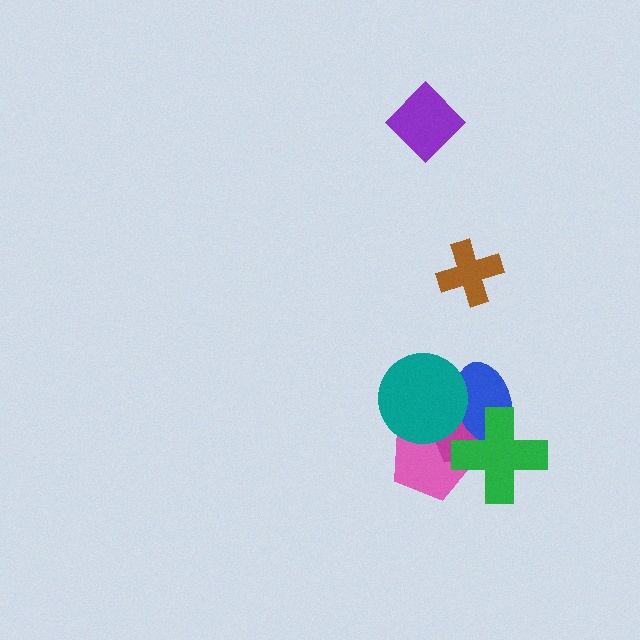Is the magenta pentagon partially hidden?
Yes, it is partially covered by another shape.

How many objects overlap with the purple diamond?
0 objects overlap with the purple diamond.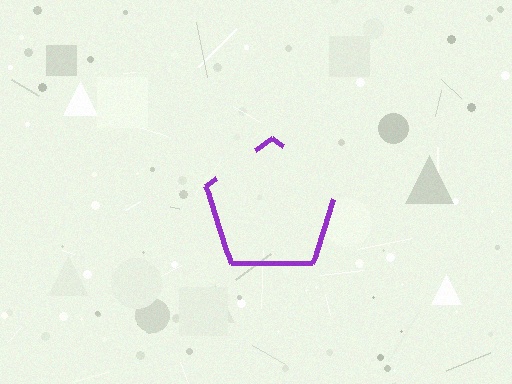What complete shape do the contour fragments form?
The contour fragments form a pentagon.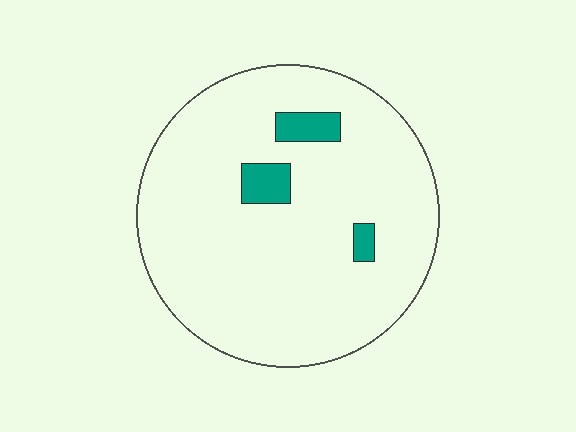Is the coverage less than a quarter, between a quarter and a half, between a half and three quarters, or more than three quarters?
Less than a quarter.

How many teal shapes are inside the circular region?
3.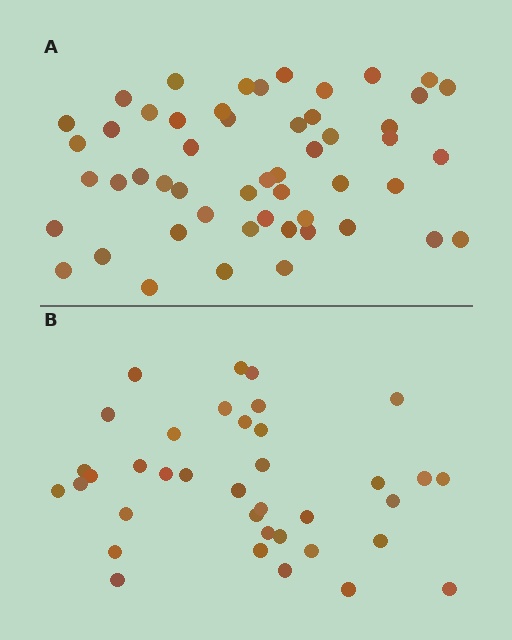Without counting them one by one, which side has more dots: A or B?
Region A (the top region) has more dots.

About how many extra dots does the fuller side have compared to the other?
Region A has approximately 15 more dots than region B.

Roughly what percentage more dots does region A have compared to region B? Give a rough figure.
About 40% more.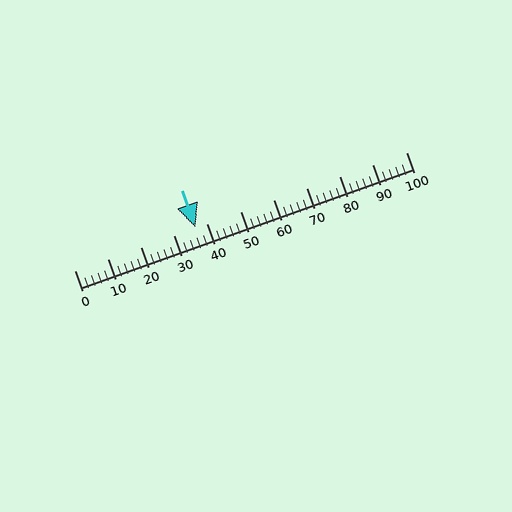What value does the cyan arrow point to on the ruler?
The cyan arrow points to approximately 36.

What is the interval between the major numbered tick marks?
The major tick marks are spaced 10 units apart.